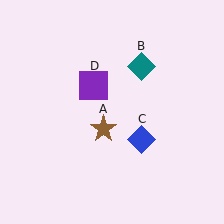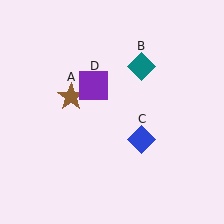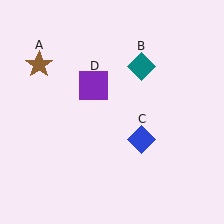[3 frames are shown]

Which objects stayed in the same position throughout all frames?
Teal diamond (object B) and blue diamond (object C) and purple square (object D) remained stationary.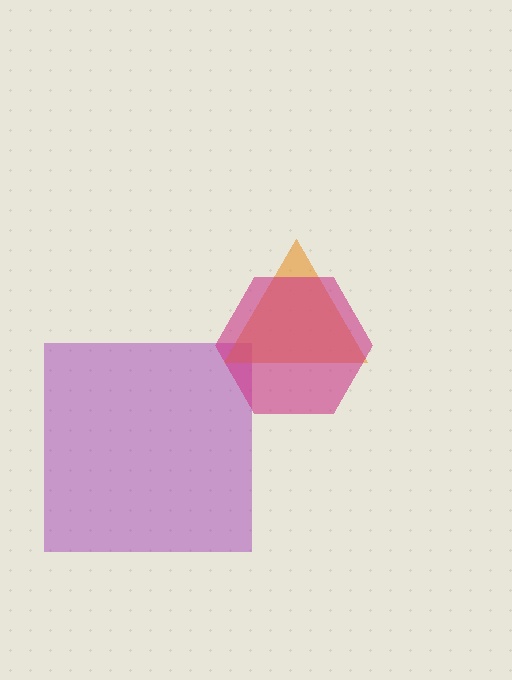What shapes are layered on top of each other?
The layered shapes are: a purple square, an orange triangle, a magenta hexagon.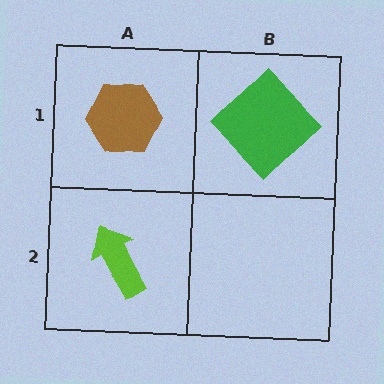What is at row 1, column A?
A brown hexagon.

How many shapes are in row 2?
1 shape.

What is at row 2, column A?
A lime arrow.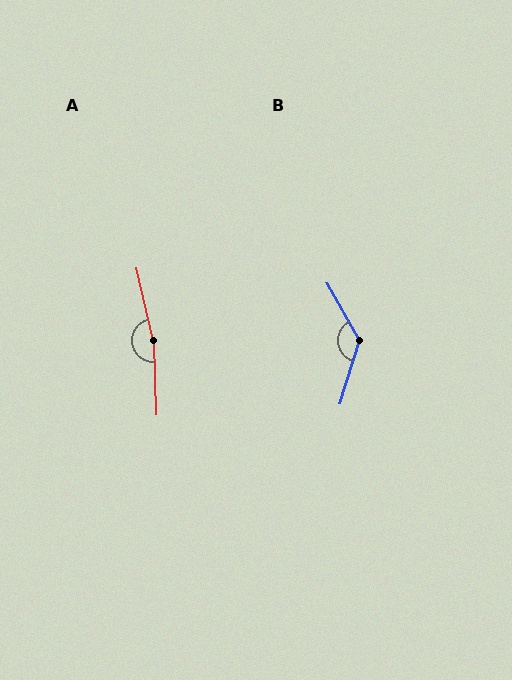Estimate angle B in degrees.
Approximately 134 degrees.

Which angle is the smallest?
B, at approximately 134 degrees.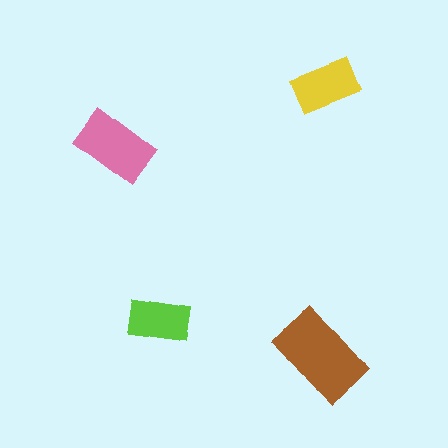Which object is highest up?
The yellow rectangle is topmost.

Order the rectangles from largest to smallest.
the brown one, the pink one, the yellow one, the lime one.